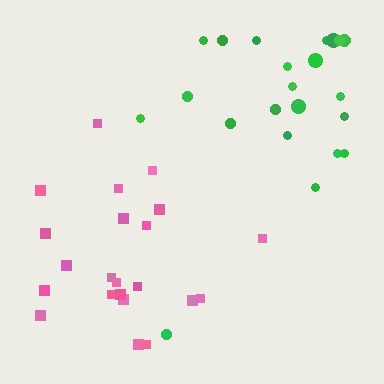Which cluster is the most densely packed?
Green.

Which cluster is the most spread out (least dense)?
Pink.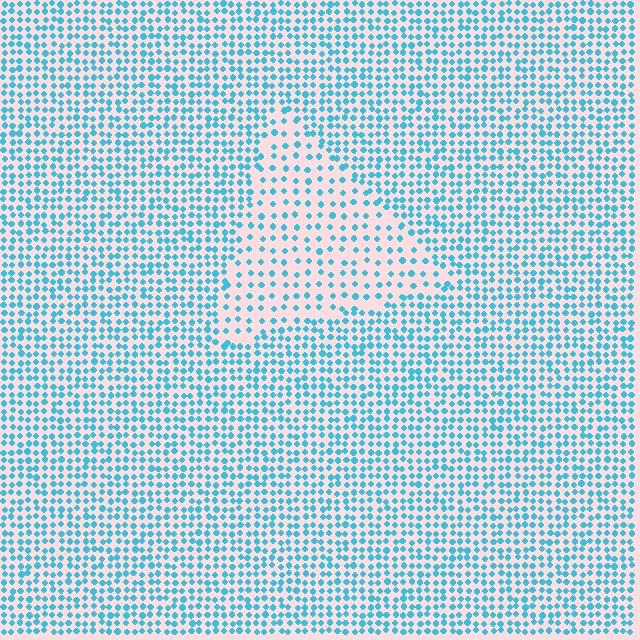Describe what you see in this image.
The image contains small cyan elements arranged at two different densities. A triangle-shaped region is visible where the elements are less densely packed than the surrounding area.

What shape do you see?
I see a triangle.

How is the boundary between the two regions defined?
The boundary is defined by a change in element density (approximately 2.0x ratio). All elements are the same color, size, and shape.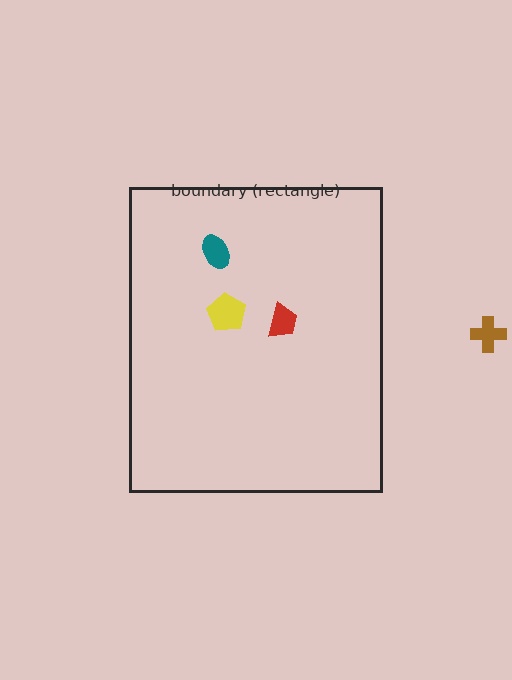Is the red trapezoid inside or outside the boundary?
Inside.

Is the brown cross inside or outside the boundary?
Outside.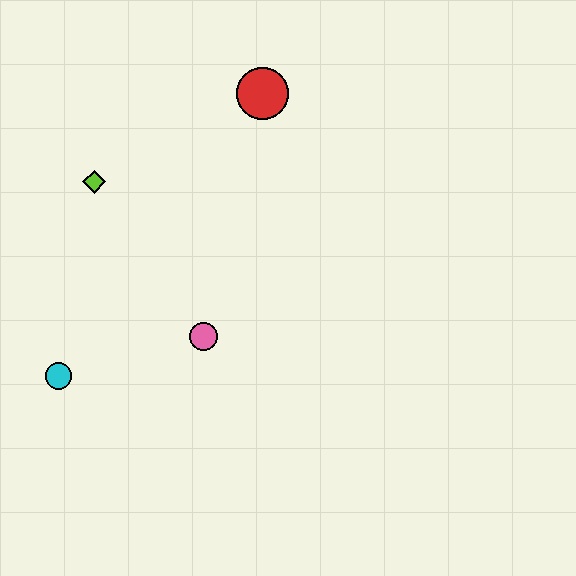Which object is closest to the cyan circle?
The pink circle is closest to the cyan circle.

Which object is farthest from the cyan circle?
The red circle is farthest from the cyan circle.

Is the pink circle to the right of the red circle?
No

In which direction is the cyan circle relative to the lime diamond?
The cyan circle is below the lime diamond.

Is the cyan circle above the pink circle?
No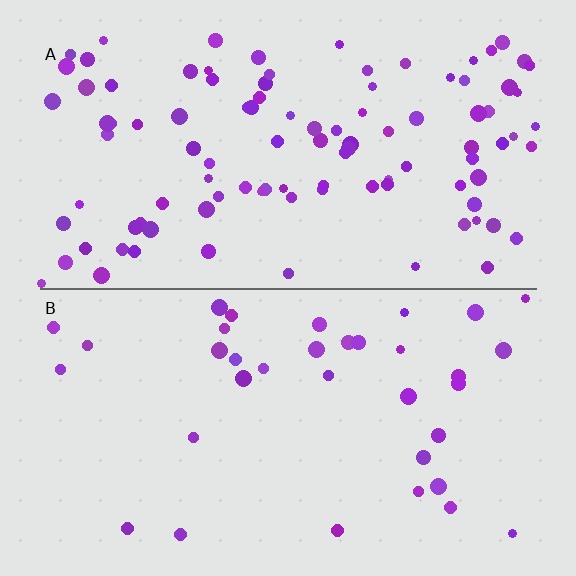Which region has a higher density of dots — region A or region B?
A (the top).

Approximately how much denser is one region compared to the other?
Approximately 2.8× — region A over region B.